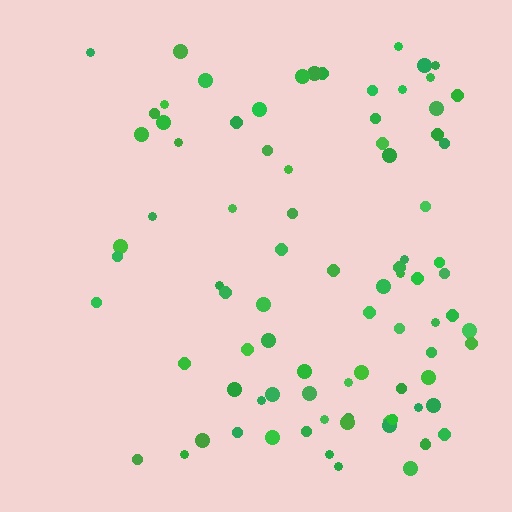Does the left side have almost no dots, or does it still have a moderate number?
Still a moderate number, just noticeably fewer than the right.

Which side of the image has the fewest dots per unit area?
The left.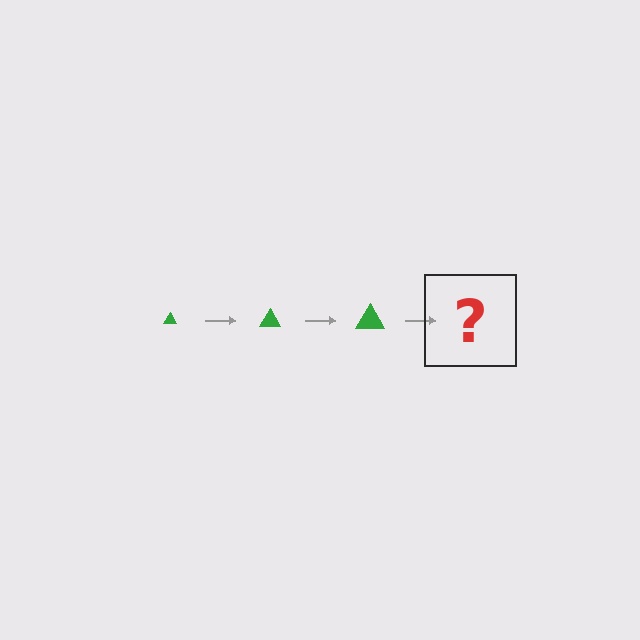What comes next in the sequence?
The next element should be a green triangle, larger than the previous one.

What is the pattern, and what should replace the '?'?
The pattern is that the triangle gets progressively larger each step. The '?' should be a green triangle, larger than the previous one.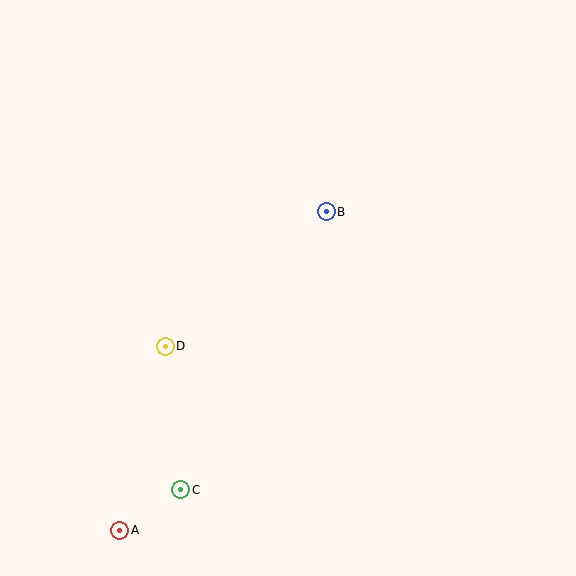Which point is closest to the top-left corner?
Point D is closest to the top-left corner.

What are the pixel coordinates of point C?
Point C is at (181, 490).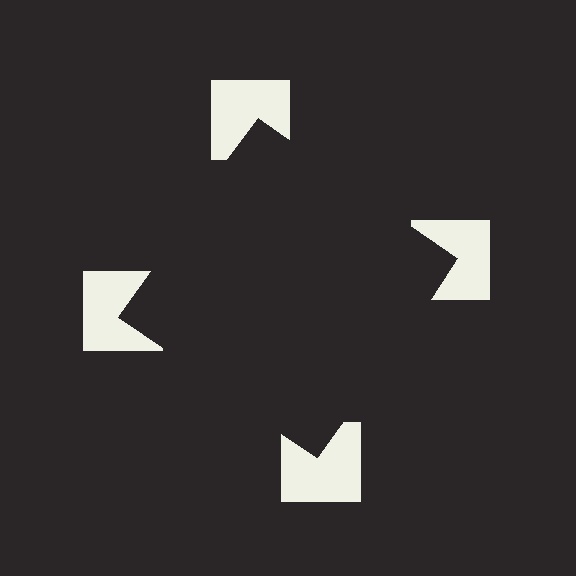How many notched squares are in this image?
There are 4 — one at each vertex of the illusory square.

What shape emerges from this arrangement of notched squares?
An illusory square — its edges are inferred from the aligned wedge cuts in the notched squares, not physically drawn.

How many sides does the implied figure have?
4 sides.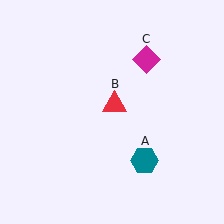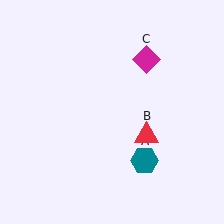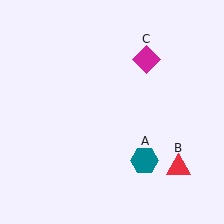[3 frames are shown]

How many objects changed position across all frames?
1 object changed position: red triangle (object B).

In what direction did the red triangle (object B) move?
The red triangle (object B) moved down and to the right.